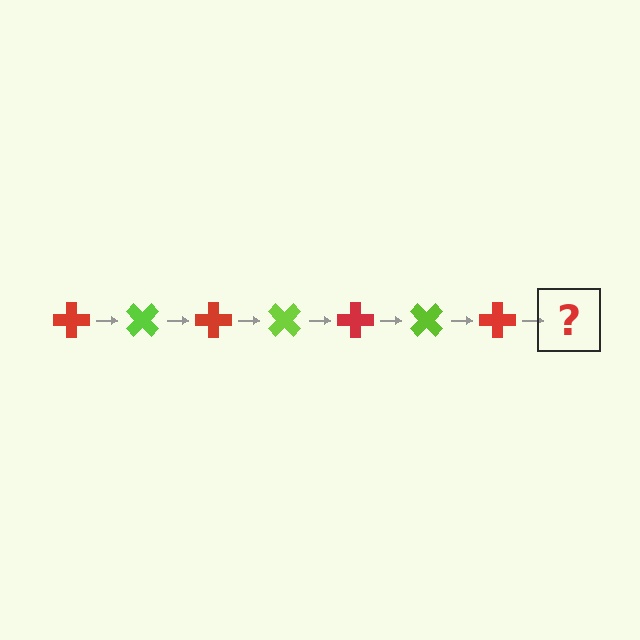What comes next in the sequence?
The next element should be a lime cross, rotated 315 degrees from the start.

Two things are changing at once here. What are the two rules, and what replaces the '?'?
The two rules are that it rotates 45 degrees each step and the color cycles through red and lime. The '?' should be a lime cross, rotated 315 degrees from the start.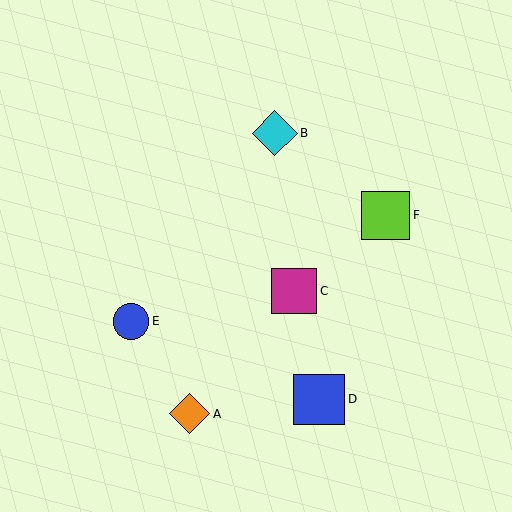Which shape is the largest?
The blue square (labeled D) is the largest.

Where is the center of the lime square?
The center of the lime square is at (386, 215).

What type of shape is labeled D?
Shape D is a blue square.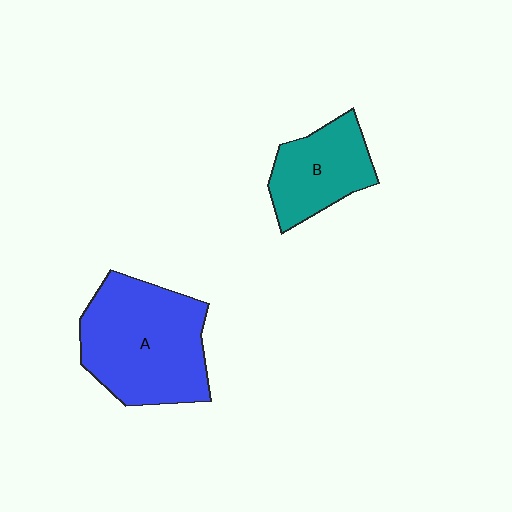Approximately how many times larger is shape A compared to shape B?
Approximately 1.8 times.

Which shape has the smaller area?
Shape B (teal).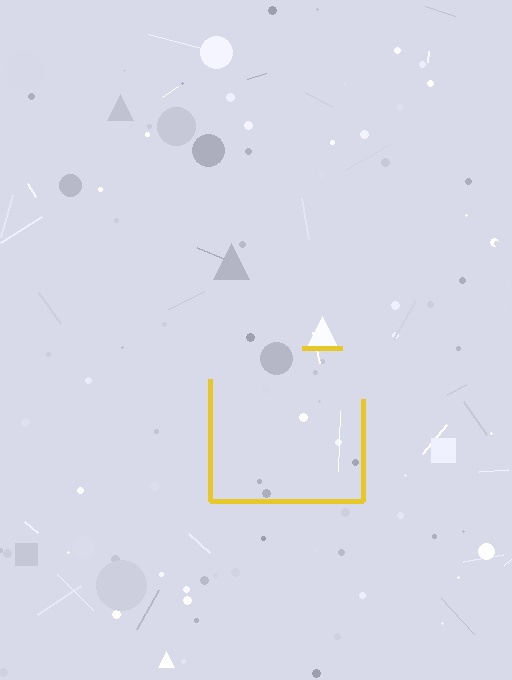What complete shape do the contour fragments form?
The contour fragments form a square.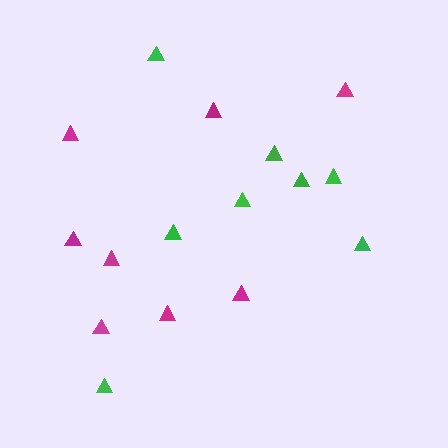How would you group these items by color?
There are 2 groups: one group of green triangles (8) and one group of magenta triangles (8).